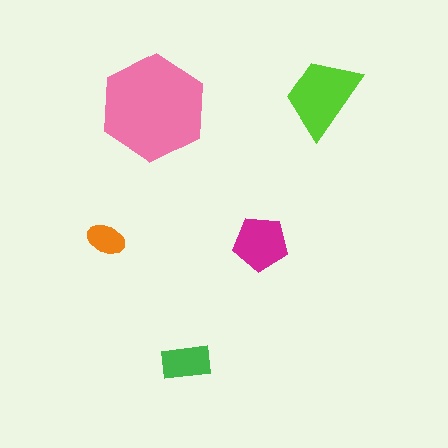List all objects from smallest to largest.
The orange ellipse, the green rectangle, the magenta pentagon, the lime trapezoid, the pink hexagon.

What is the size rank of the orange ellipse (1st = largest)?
5th.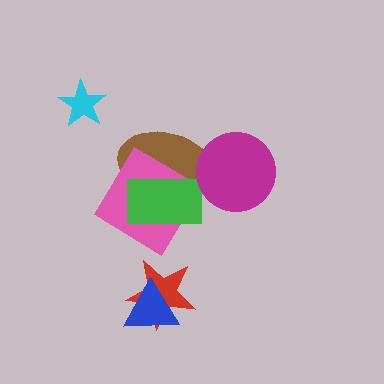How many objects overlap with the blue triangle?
1 object overlaps with the blue triangle.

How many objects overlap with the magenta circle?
1 object overlaps with the magenta circle.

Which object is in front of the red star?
The blue triangle is in front of the red star.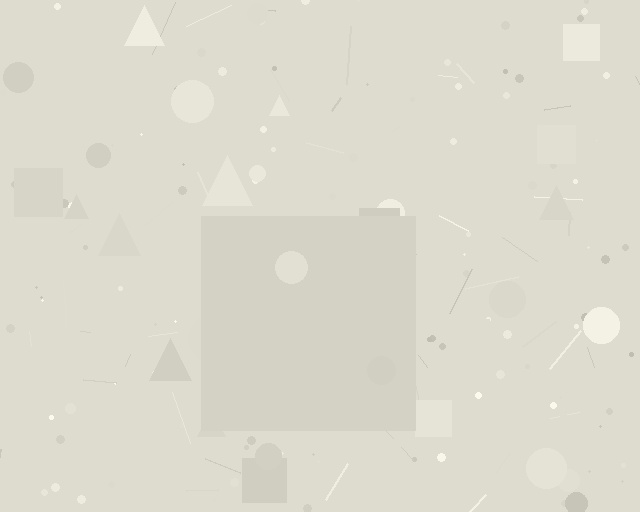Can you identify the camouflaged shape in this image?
The camouflaged shape is a square.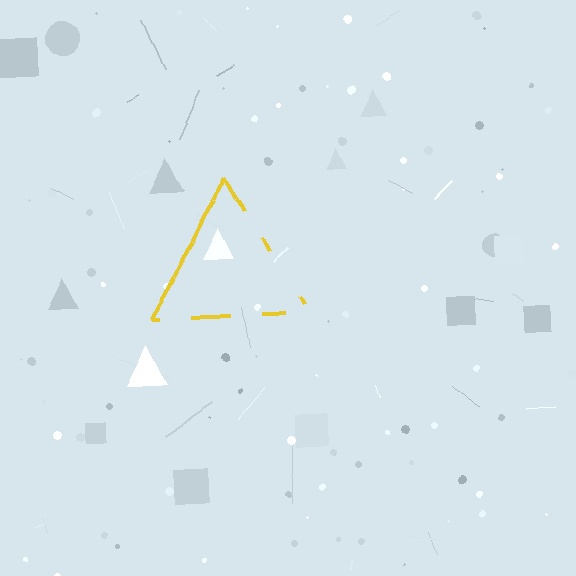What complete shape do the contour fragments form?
The contour fragments form a triangle.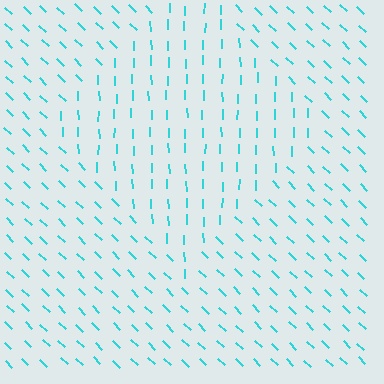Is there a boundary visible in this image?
Yes, there is a texture boundary formed by a change in line orientation.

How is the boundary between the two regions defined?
The boundary is defined purely by a change in line orientation (approximately 45 degrees difference). All lines are the same color and thickness.